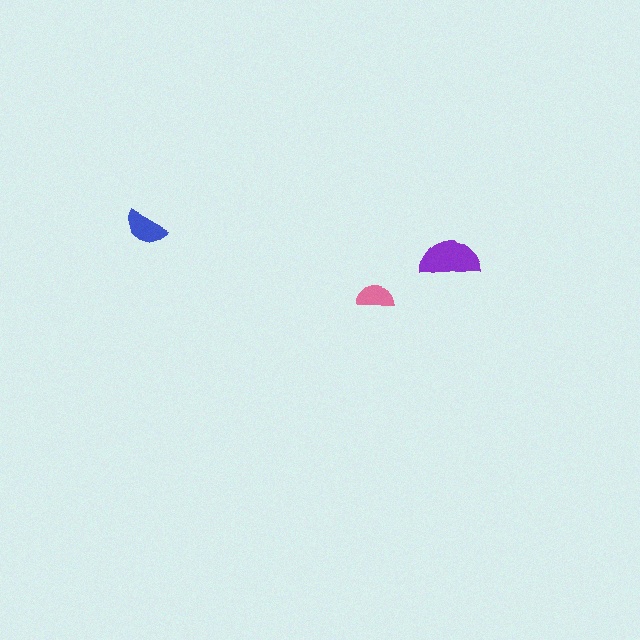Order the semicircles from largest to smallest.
the purple one, the blue one, the pink one.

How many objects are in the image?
There are 3 objects in the image.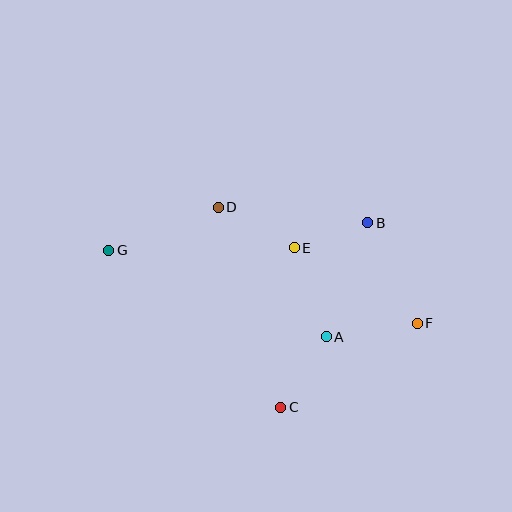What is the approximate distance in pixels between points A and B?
The distance between A and B is approximately 121 pixels.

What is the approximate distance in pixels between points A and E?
The distance between A and E is approximately 94 pixels.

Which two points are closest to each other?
Points B and E are closest to each other.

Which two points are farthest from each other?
Points F and G are farthest from each other.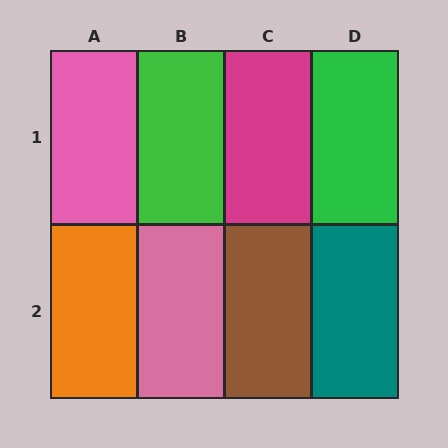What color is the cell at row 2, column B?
Pink.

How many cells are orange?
1 cell is orange.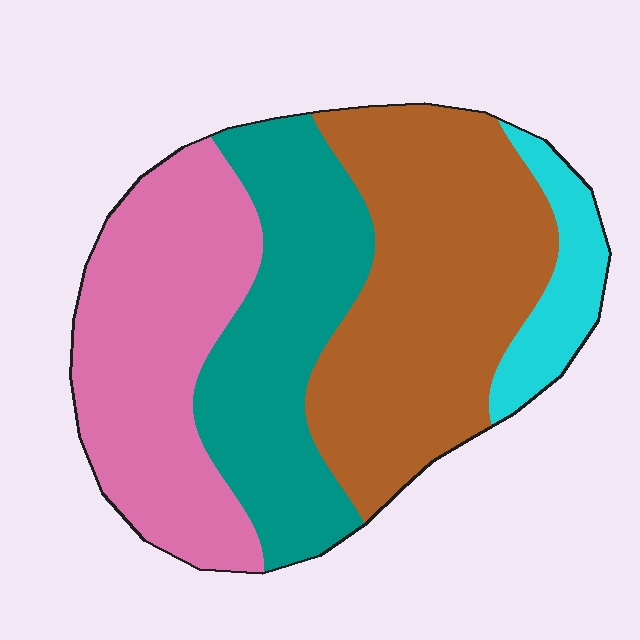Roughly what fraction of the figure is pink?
Pink covers about 30% of the figure.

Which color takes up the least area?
Cyan, at roughly 10%.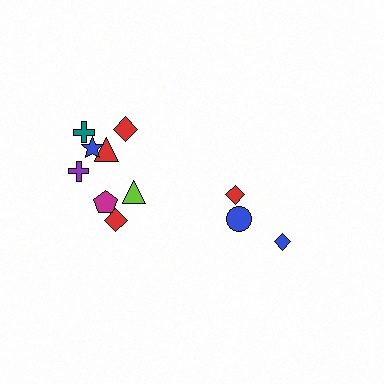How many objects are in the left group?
There are 8 objects.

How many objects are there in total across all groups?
There are 11 objects.